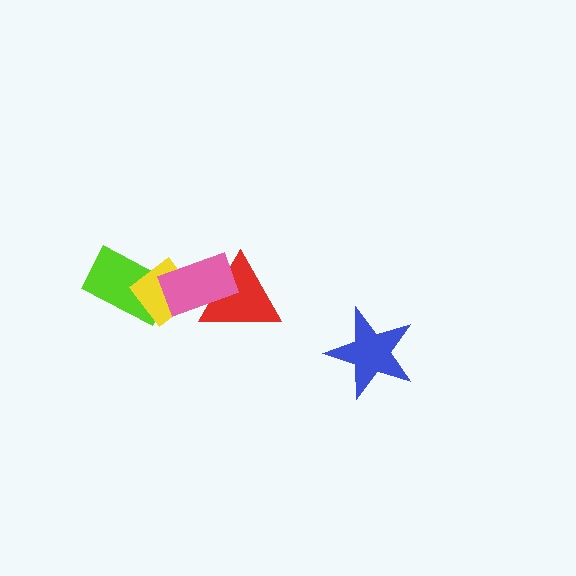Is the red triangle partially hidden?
Yes, it is partially covered by another shape.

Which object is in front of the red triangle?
The pink rectangle is in front of the red triangle.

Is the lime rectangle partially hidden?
Yes, it is partially covered by another shape.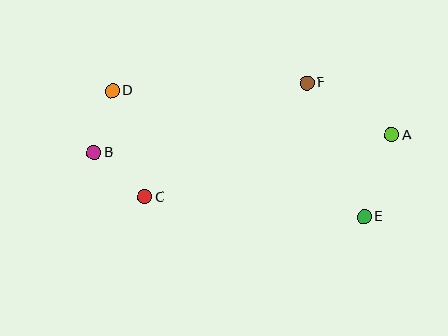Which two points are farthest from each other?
Points A and B are farthest from each other.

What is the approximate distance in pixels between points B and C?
The distance between B and C is approximately 67 pixels.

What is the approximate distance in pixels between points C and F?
The distance between C and F is approximately 198 pixels.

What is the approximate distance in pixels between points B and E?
The distance between B and E is approximately 278 pixels.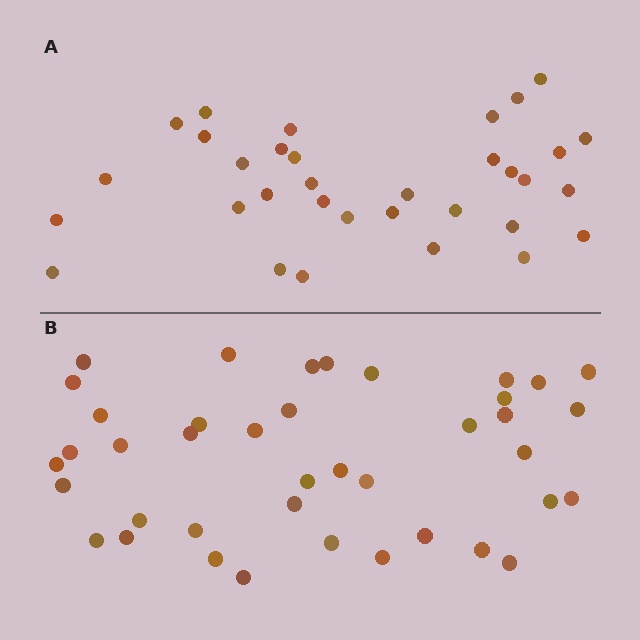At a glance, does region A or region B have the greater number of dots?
Region B (the bottom region) has more dots.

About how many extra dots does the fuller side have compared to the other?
Region B has roughly 8 or so more dots than region A.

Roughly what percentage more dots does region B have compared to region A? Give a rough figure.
About 20% more.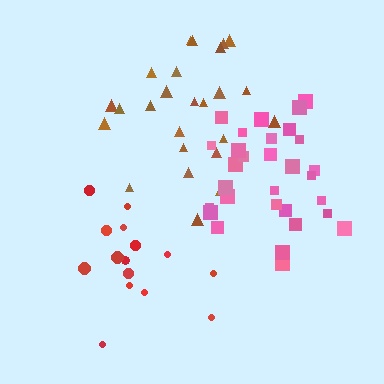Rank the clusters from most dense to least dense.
pink, brown, red.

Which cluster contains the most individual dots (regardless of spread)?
Pink (31).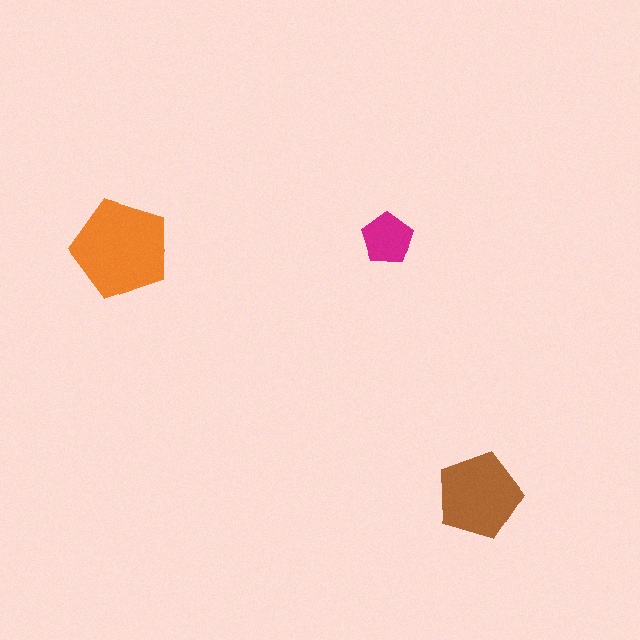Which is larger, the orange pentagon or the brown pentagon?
The orange one.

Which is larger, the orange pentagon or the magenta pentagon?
The orange one.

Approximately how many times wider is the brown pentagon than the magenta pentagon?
About 1.5 times wider.